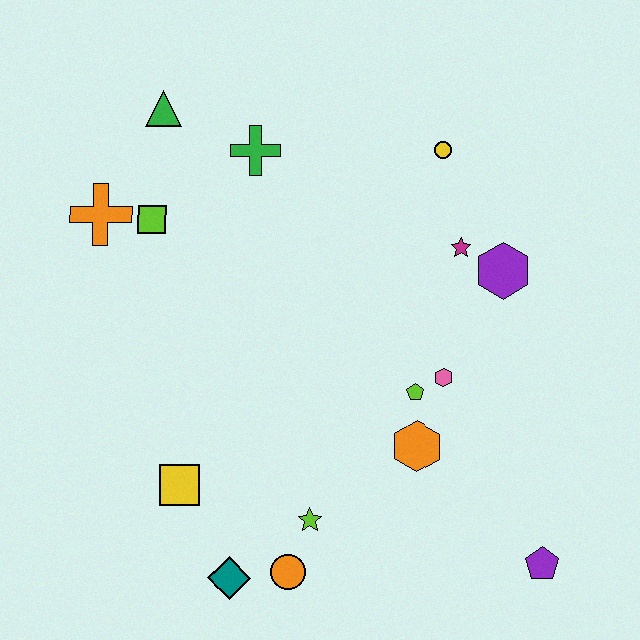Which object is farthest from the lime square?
The purple pentagon is farthest from the lime square.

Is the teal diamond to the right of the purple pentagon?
No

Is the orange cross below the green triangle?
Yes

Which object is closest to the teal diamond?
The orange circle is closest to the teal diamond.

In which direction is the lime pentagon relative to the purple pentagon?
The lime pentagon is above the purple pentagon.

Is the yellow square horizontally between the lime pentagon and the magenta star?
No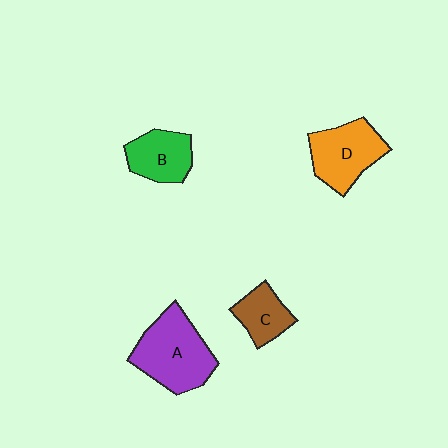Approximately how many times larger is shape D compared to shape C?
Approximately 1.6 times.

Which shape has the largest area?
Shape A (purple).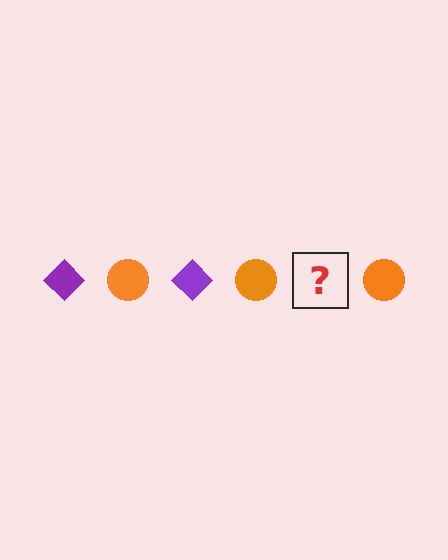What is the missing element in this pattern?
The missing element is a purple diamond.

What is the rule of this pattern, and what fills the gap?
The rule is that the pattern alternates between purple diamond and orange circle. The gap should be filled with a purple diamond.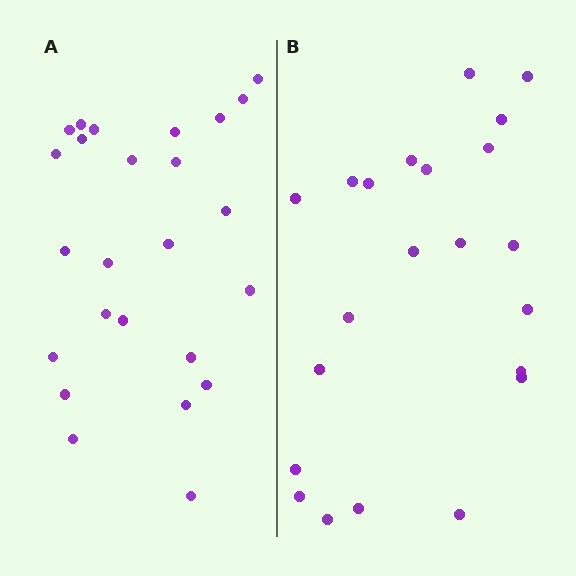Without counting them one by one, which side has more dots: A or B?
Region A (the left region) has more dots.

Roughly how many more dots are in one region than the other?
Region A has just a few more — roughly 2 or 3 more dots than region B.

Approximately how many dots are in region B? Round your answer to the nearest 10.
About 20 dots. (The exact count is 22, which rounds to 20.)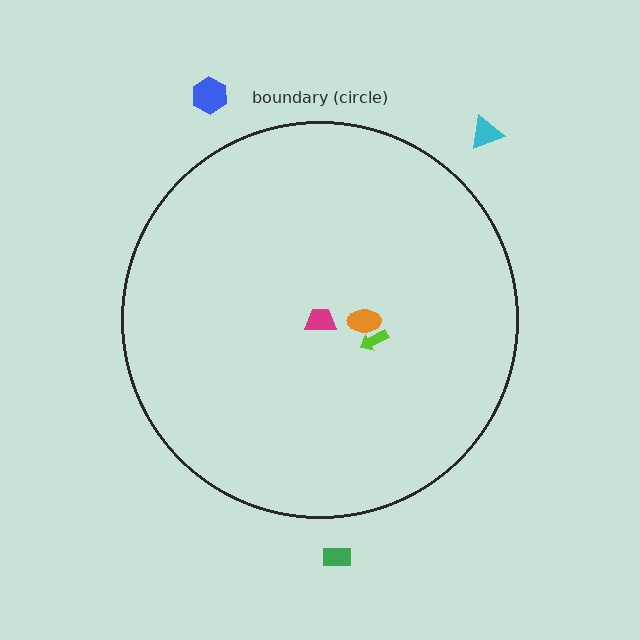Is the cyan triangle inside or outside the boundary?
Outside.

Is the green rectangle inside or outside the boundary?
Outside.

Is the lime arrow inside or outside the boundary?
Inside.